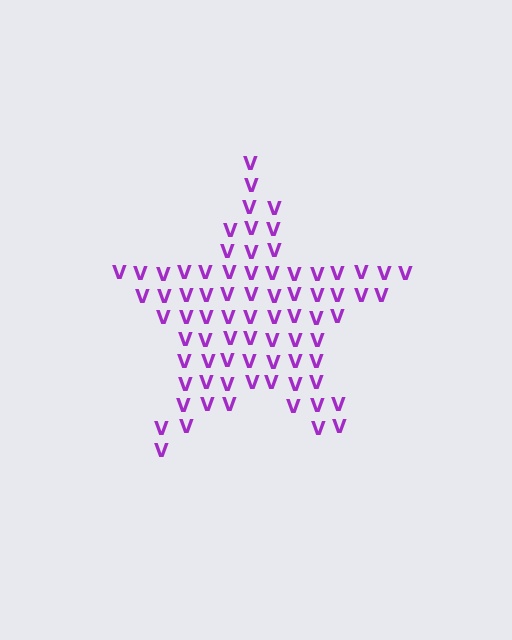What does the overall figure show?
The overall figure shows a star.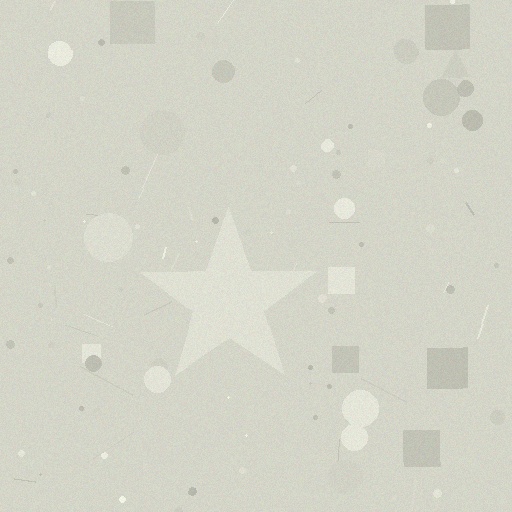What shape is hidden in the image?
A star is hidden in the image.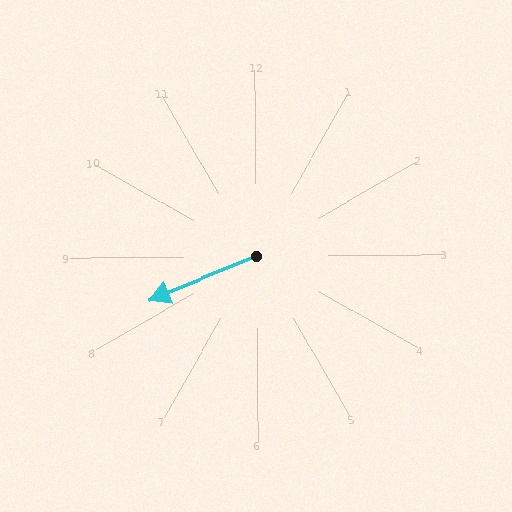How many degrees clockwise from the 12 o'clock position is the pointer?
Approximately 248 degrees.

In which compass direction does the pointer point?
West.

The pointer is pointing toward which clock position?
Roughly 8 o'clock.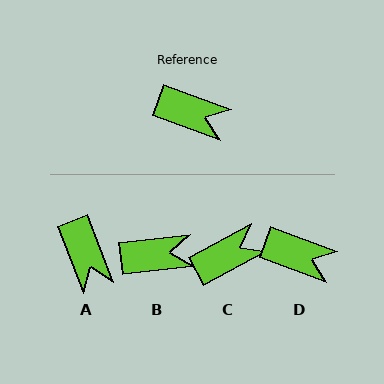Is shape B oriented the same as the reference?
No, it is off by about 27 degrees.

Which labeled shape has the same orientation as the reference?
D.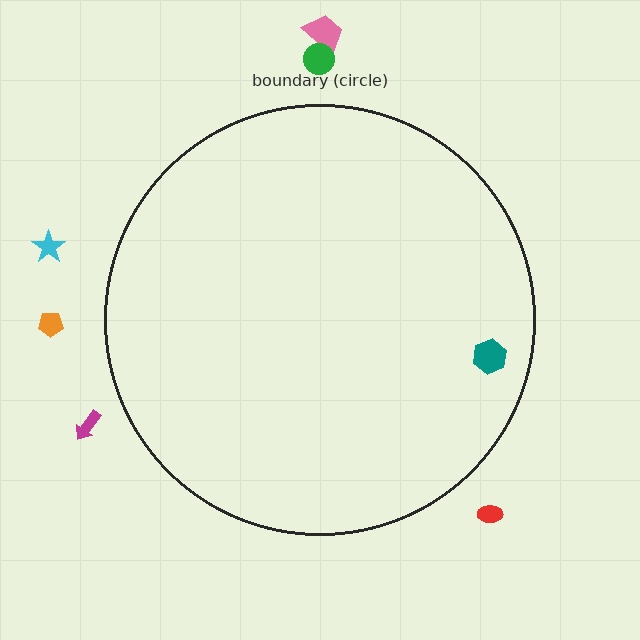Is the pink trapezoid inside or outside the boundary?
Outside.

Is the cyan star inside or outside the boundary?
Outside.